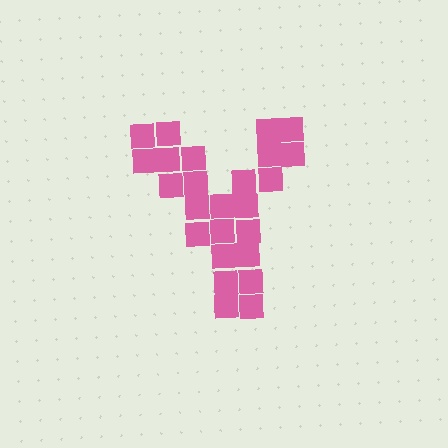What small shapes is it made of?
It is made of small squares.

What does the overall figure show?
The overall figure shows the letter Y.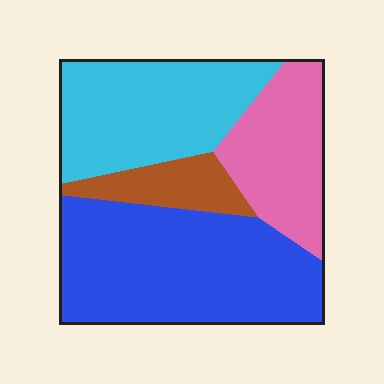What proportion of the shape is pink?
Pink covers roughly 20% of the shape.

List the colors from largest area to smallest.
From largest to smallest: blue, cyan, pink, brown.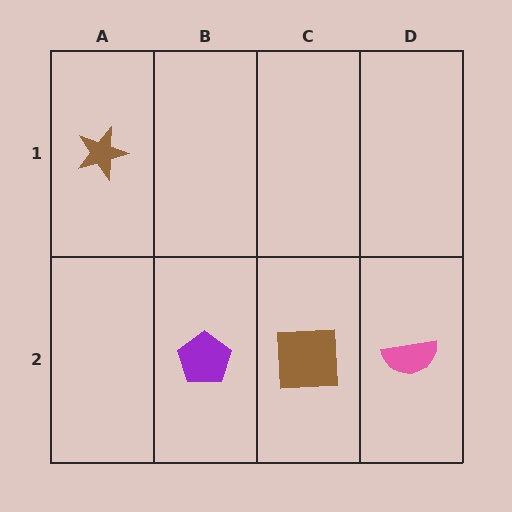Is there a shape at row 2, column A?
No, that cell is empty.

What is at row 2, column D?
A pink semicircle.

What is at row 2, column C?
A brown square.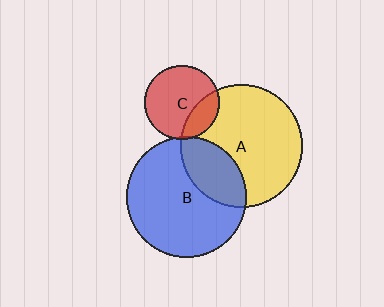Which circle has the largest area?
Circle A (yellow).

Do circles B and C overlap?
Yes.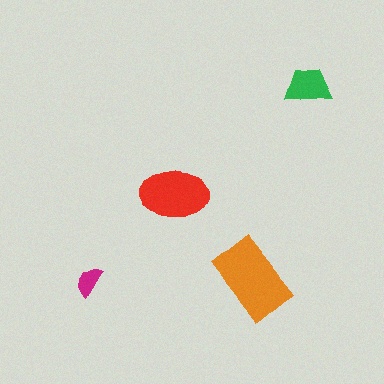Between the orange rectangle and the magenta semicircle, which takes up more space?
The orange rectangle.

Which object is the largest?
The orange rectangle.